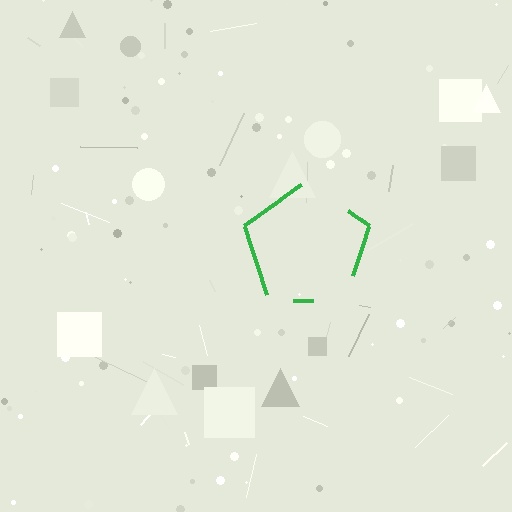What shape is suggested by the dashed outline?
The dashed outline suggests a pentagon.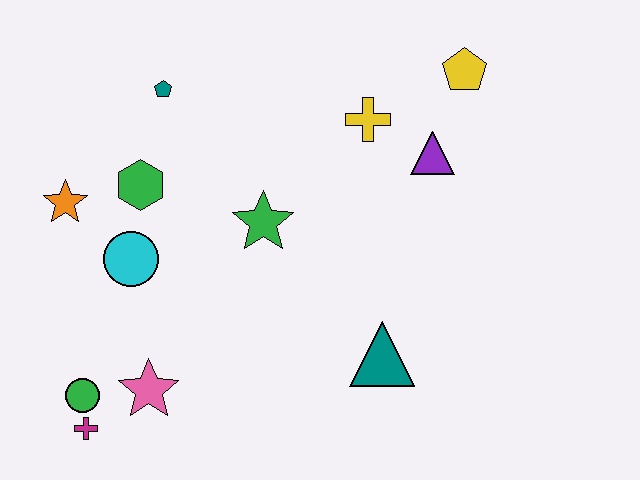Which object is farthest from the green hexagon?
The yellow pentagon is farthest from the green hexagon.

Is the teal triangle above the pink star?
Yes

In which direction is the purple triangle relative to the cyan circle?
The purple triangle is to the right of the cyan circle.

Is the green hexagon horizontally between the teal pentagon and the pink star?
No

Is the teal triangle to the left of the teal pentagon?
No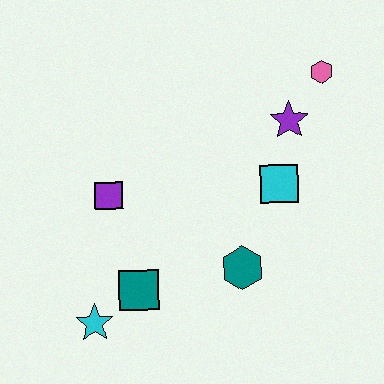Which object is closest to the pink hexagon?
The purple star is closest to the pink hexagon.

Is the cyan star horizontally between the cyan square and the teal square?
No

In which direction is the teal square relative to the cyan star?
The teal square is to the right of the cyan star.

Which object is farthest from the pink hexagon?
The cyan star is farthest from the pink hexagon.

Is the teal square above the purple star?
No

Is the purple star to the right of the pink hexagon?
No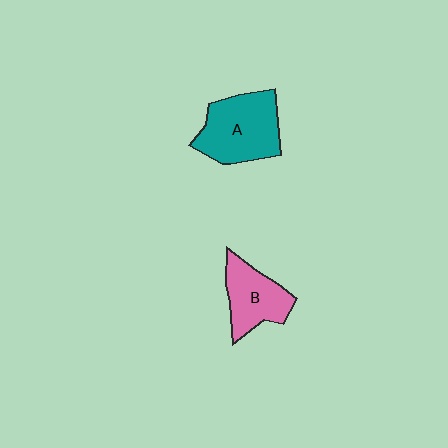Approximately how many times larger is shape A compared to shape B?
Approximately 1.4 times.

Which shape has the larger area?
Shape A (teal).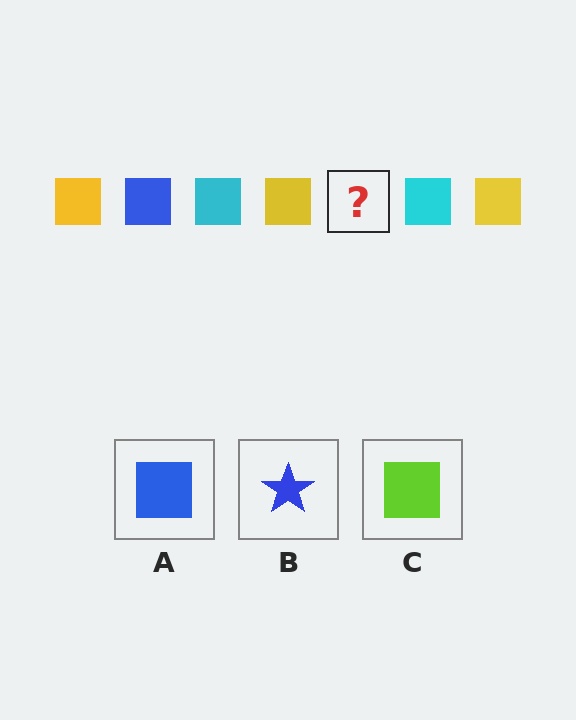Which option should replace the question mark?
Option A.